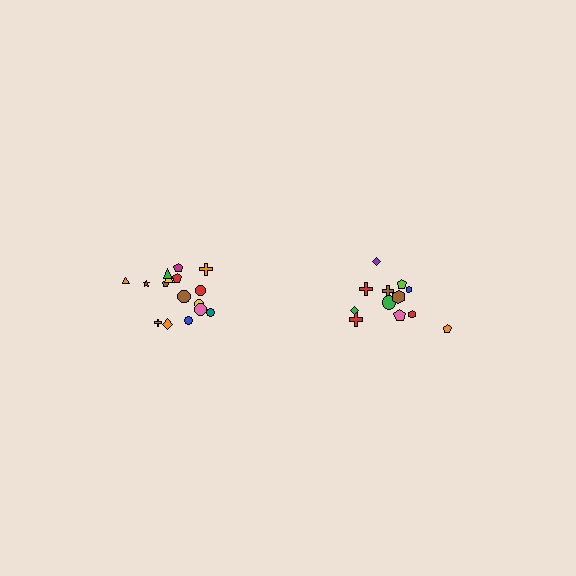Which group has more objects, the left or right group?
The left group.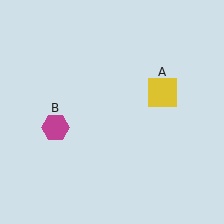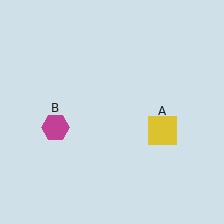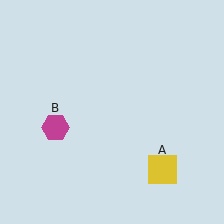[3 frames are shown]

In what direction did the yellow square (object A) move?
The yellow square (object A) moved down.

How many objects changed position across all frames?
1 object changed position: yellow square (object A).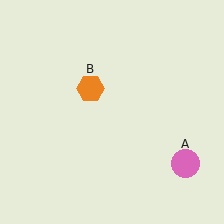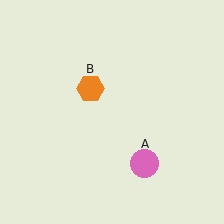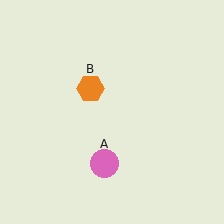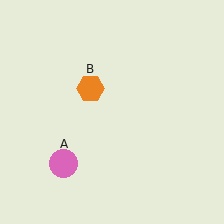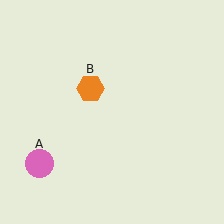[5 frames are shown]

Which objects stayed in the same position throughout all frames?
Orange hexagon (object B) remained stationary.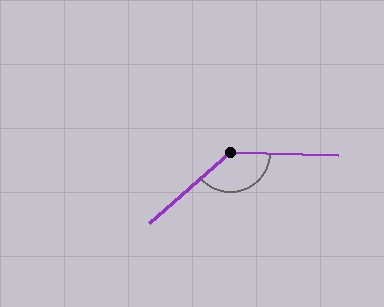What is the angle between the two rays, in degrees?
Approximately 137 degrees.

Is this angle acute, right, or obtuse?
It is obtuse.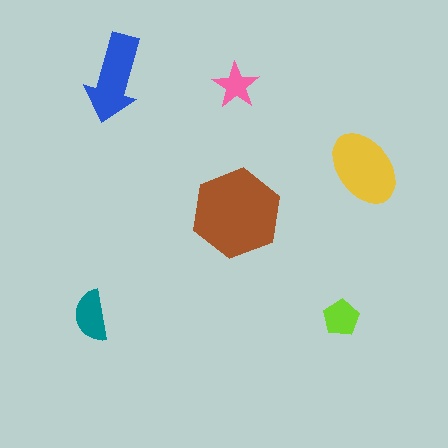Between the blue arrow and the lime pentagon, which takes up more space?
The blue arrow.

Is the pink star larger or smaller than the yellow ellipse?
Smaller.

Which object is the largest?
The brown hexagon.